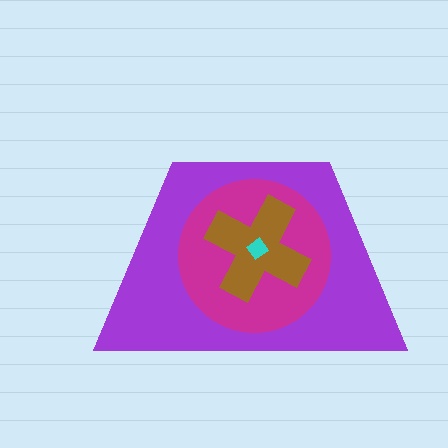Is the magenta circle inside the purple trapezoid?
Yes.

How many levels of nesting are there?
4.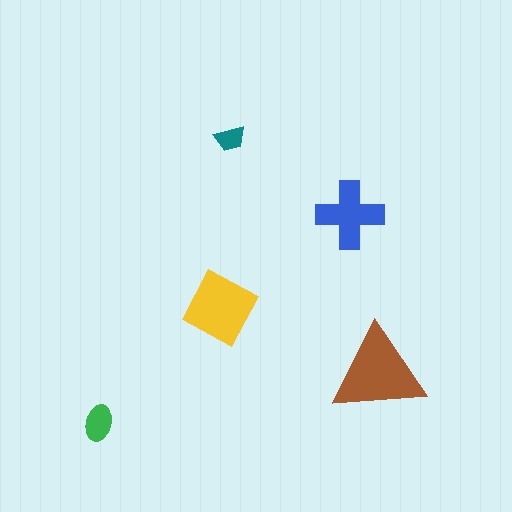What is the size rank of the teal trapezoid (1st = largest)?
5th.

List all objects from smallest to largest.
The teal trapezoid, the green ellipse, the blue cross, the yellow square, the brown triangle.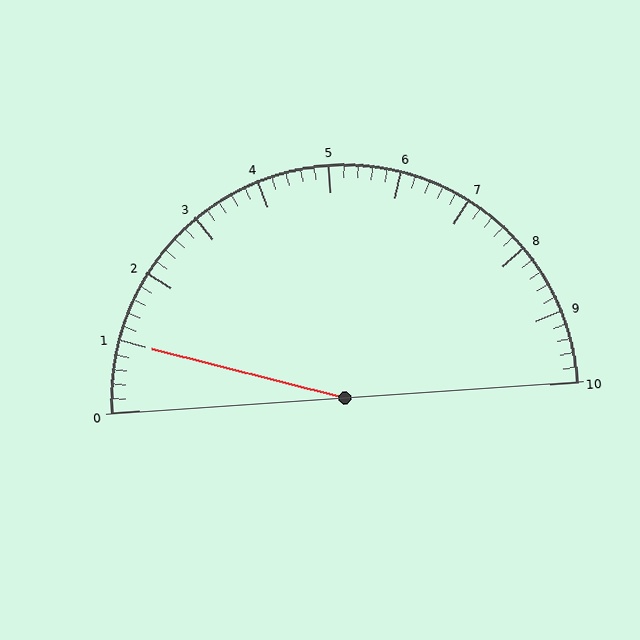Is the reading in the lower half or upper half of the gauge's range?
The reading is in the lower half of the range (0 to 10).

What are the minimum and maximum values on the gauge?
The gauge ranges from 0 to 10.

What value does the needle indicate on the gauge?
The needle indicates approximately 1.0.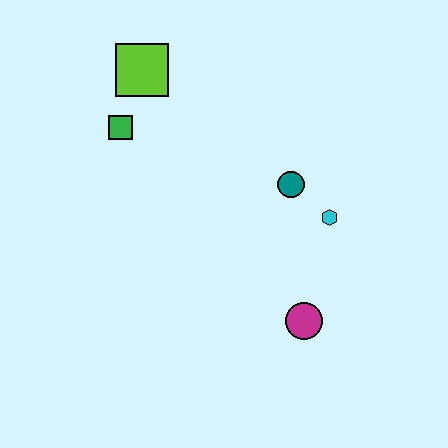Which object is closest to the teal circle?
The cyan hexagon is closest to the teal circle.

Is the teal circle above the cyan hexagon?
Yes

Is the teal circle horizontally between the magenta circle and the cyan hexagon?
No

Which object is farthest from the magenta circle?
The lime square is farthest from the magenta circle.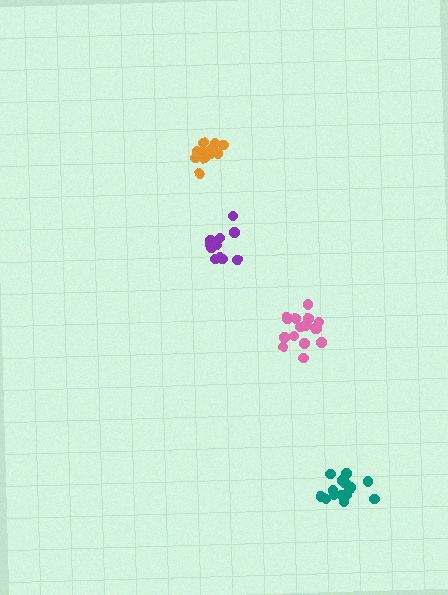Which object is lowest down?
The teal cluster is bottommost.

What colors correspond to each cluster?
The clusters are colored: orange, teal, pink, purple.